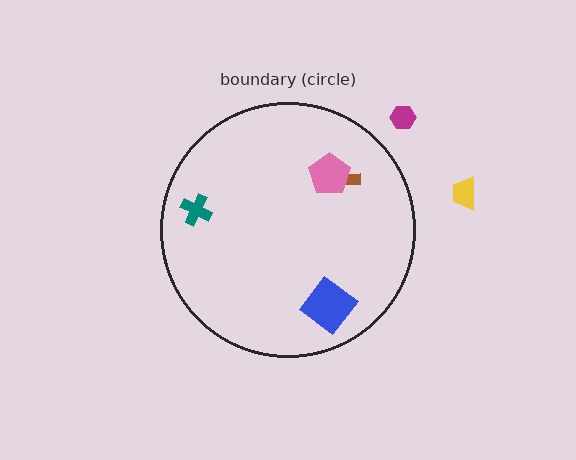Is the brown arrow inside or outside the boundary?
Inside.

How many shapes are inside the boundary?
4 inside, 2 outside.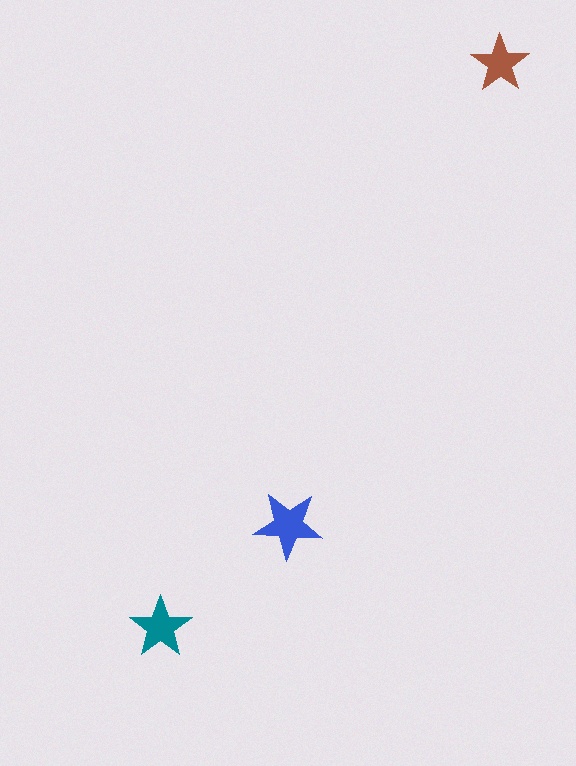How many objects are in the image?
There are 3 objects in the image.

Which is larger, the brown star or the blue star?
The blue one.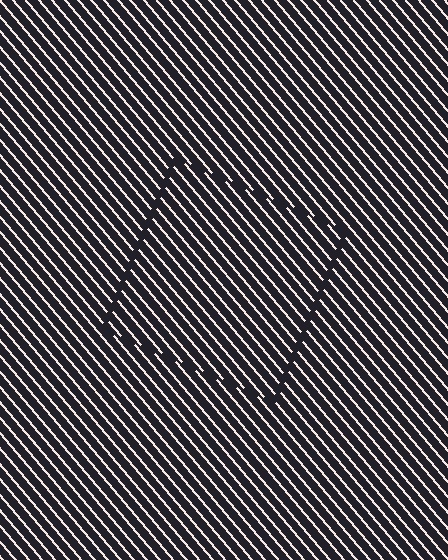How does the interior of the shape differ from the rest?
The interior of the shape contains the same grating, shifted by half a period — the contour is defined by the phase discontinuity where line-ends from the inner and outer gratings abut.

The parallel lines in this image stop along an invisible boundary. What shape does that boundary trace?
An illusory square. The interior of the shape contains the same grating, shifted by half a period — the contour is defined by the phase discontinuity where line-ends from the inner and outer gratings abut.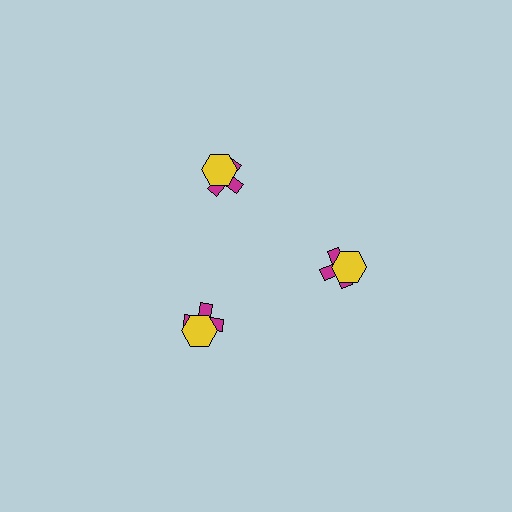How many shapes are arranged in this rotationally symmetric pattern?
There are 6 shapes, arranged in 3 groups of 2.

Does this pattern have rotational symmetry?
Yes, this pattern has 3-fold rotational symmetry. It looks the same after rotating 120 degrees around the center.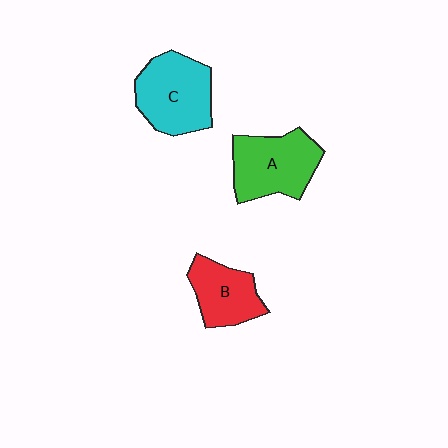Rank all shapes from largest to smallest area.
From largest to smallest: C (cyan), A (green), B (red).